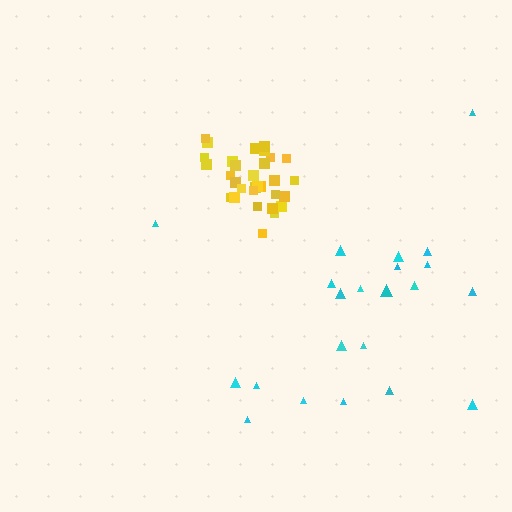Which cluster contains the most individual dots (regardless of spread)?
Yellow (32).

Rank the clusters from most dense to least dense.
yellow, cyan.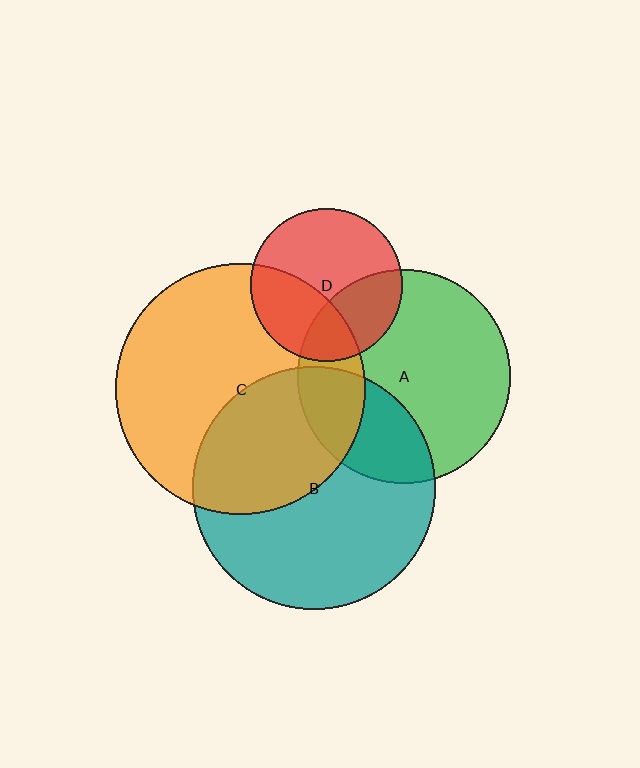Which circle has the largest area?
Circle C (orange).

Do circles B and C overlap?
Yes.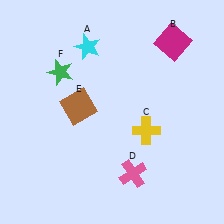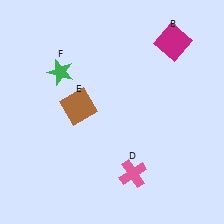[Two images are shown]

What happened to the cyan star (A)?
The cyan star (A) was removed in Image 2. It was in the top-left area of Image 1.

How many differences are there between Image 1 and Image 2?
There are 2 differences between the two images.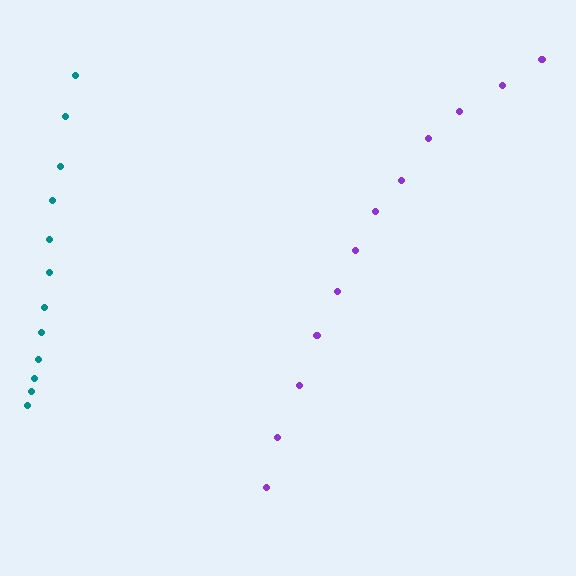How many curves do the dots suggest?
There are 2 distinct paths.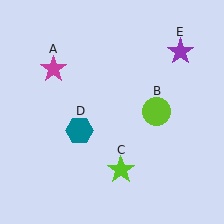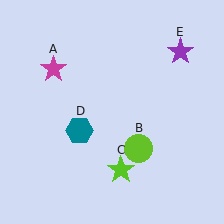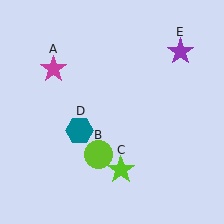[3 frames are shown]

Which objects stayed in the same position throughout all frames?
Magenta star (object A) and lime star (object C) and teal hexagon (object D) and purple star (object E) remained stationary.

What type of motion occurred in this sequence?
The lime circle (object B) rotated clockwise around the center of the scene.